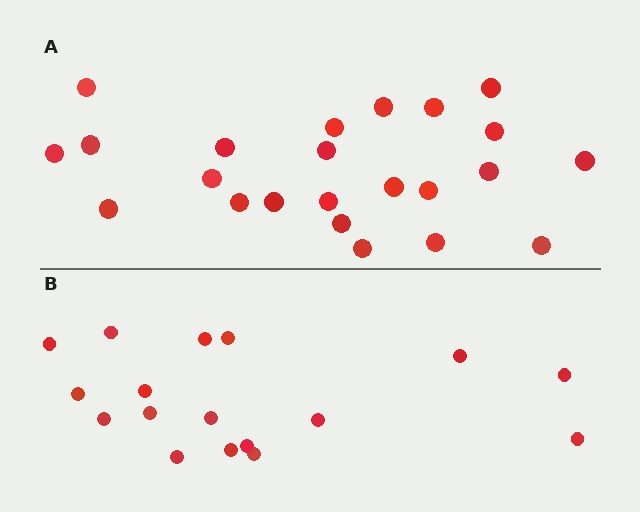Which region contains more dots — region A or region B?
Region A (the top region) has more dots.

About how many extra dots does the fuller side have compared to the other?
Region A has about 6 more dots than region B.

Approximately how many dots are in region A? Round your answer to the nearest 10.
About 20 dots. (The exact count is 23, which rounds to 20.)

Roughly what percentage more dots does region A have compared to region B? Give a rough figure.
About 35% more.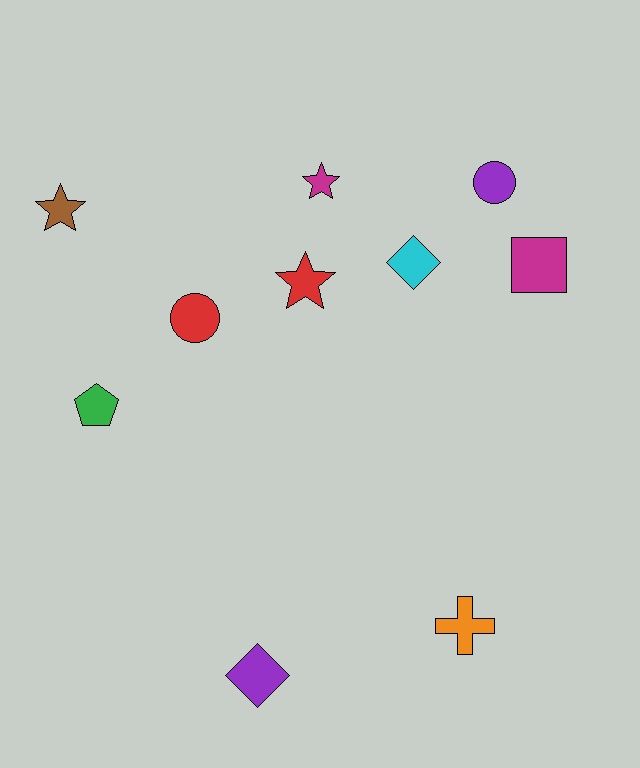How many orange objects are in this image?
There is 1 orange object.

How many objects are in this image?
There are 10 objects.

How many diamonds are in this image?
There are 2 diamonds.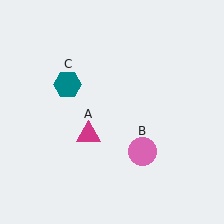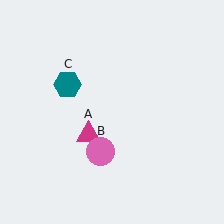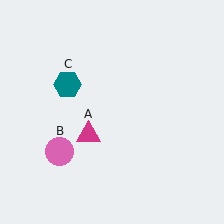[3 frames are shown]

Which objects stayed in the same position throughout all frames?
Magenta triangle (object A) and teal hexagon (object C) remained stationary.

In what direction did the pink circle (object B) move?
The pink circle (object B) moved left.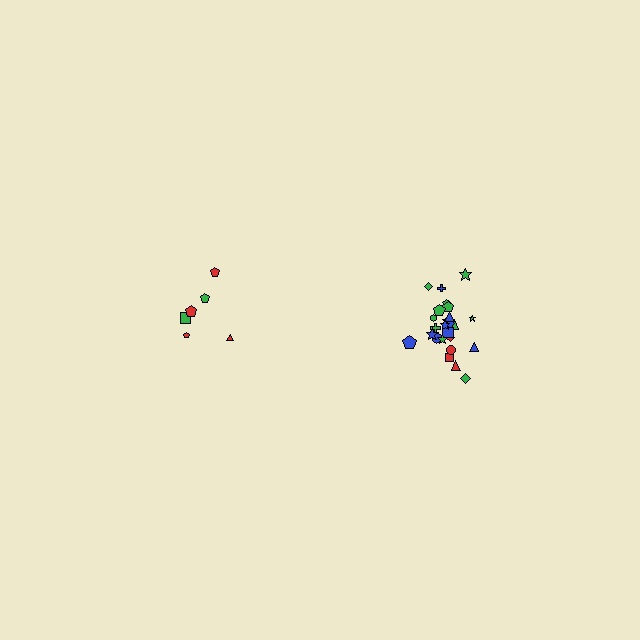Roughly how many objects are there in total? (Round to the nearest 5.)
Roughly 30 objects in total.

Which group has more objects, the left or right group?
The right group.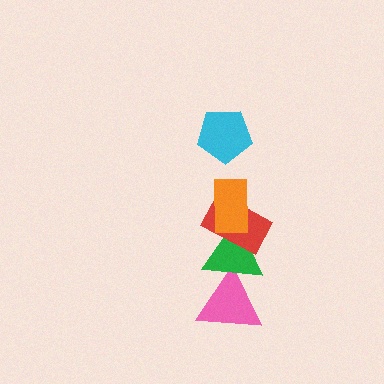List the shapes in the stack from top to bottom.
From top to bottom: the cyan pentagon, the orange rectangle, the red rectangle, the green triangle, the pink triangle.